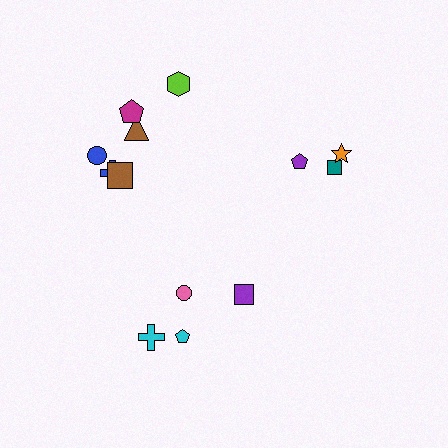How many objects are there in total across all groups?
There are 13 objects.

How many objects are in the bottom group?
There are 4 objects.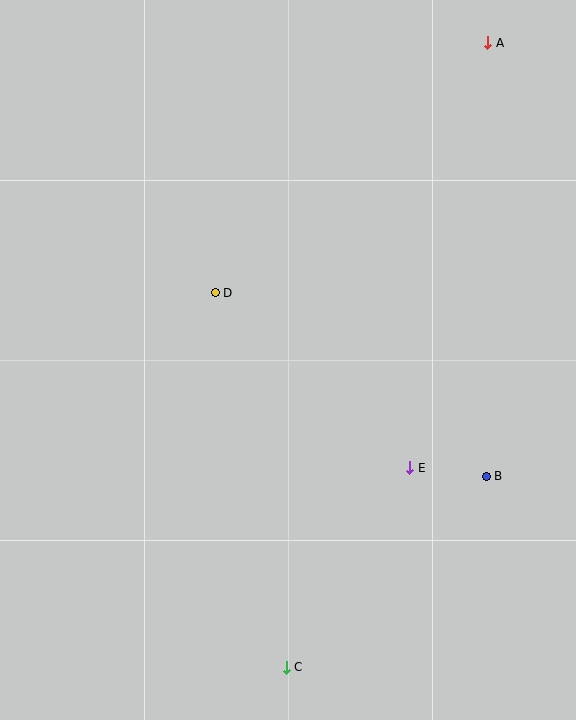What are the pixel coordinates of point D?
Point D is at (215, 293).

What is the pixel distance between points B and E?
The distance between B and E is 77 pixels.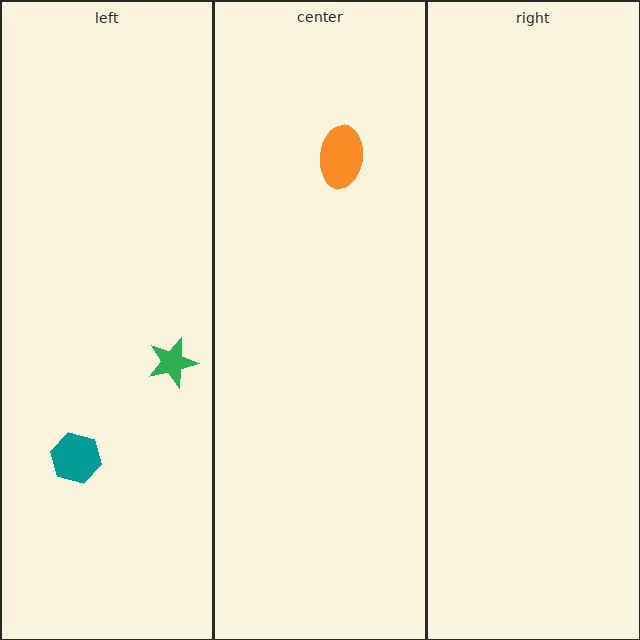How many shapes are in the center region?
1.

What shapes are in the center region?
The orange ellipse.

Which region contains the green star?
The left region.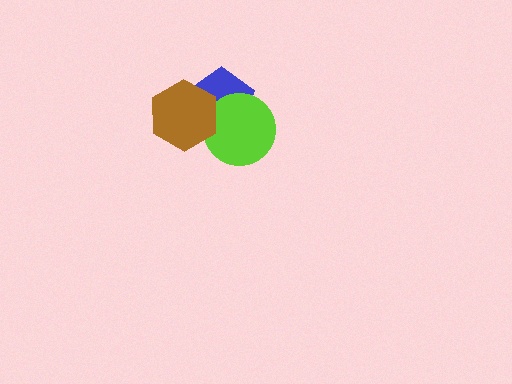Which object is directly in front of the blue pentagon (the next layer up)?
The lime circle is directly in front of the blue pentagon.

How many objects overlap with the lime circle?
2 objects overlap with the lime circle.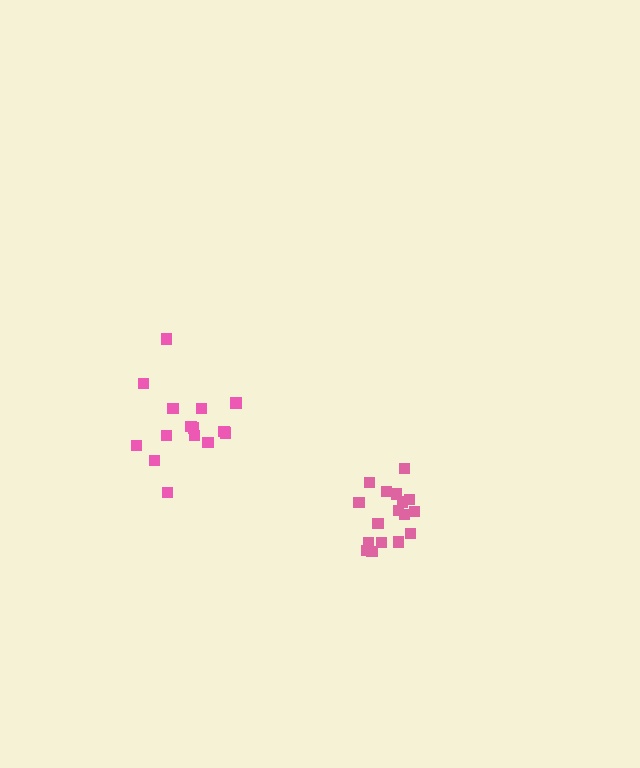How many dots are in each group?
Group 1: 15 dots, Group 2: 17 dots (32 total).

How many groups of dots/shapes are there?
There are 2 groups.